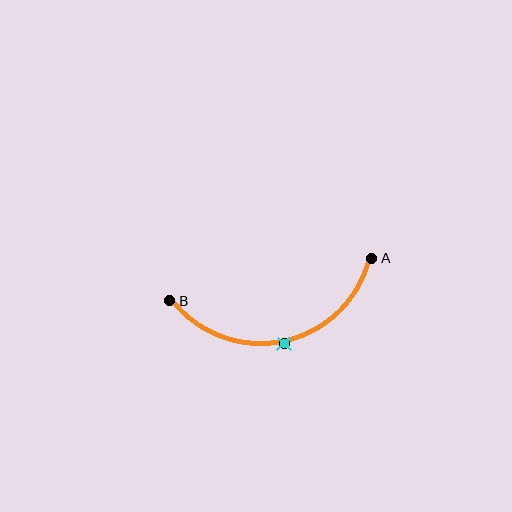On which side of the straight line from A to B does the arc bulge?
The arc bulges below the straight line connecting A and B.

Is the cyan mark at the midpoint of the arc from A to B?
Yes. The cyan mark lies on the arc at equal arc-length from both A and B — it is the arc midpoint.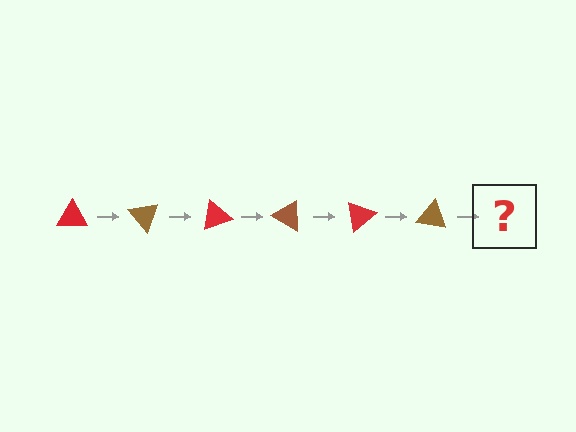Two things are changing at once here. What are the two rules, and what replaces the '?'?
The two rules are that it rotates 50 degrees each step and the color cycles through red and brown. The '?' should be a red triangle, rotated 300 degrees from the start.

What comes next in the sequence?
The next element should be a red triangle, rotated 300 degrees from the start.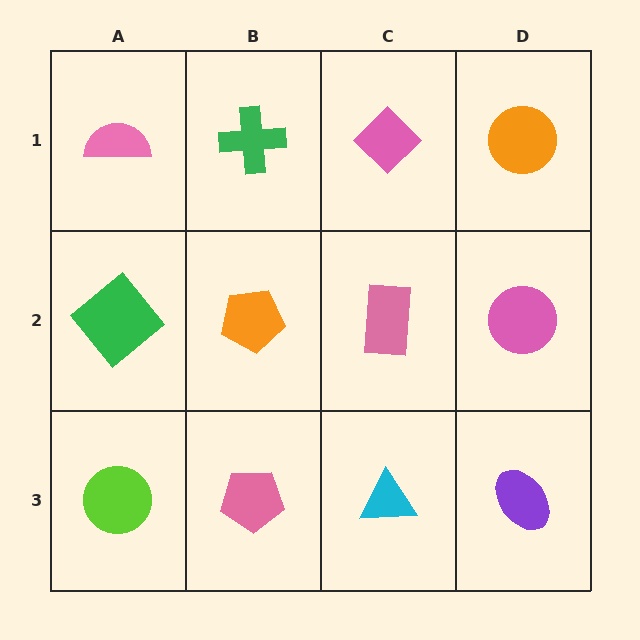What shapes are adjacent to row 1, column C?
A pink rectangle (row 2, column C), a green cross (row 1, column B), an orange circle (row 1, column D).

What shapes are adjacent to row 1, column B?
An orange pentagon (row 2, column B), a pink semicircle (row 1, column A), a pink diamond (row 1, column C).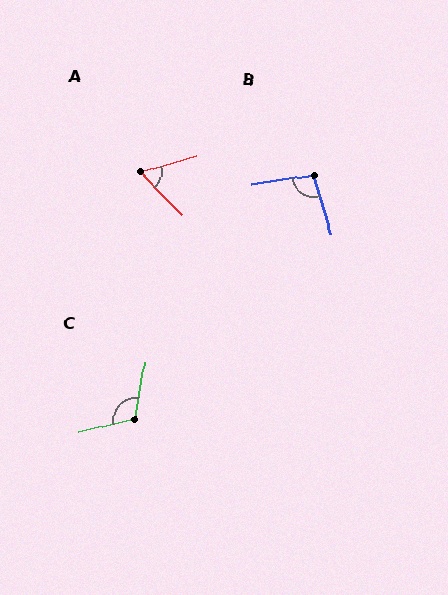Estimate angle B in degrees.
Approximately 98 degrees.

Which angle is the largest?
C, at approximately 114 degrees.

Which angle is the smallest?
A, at approximately 61 degrees.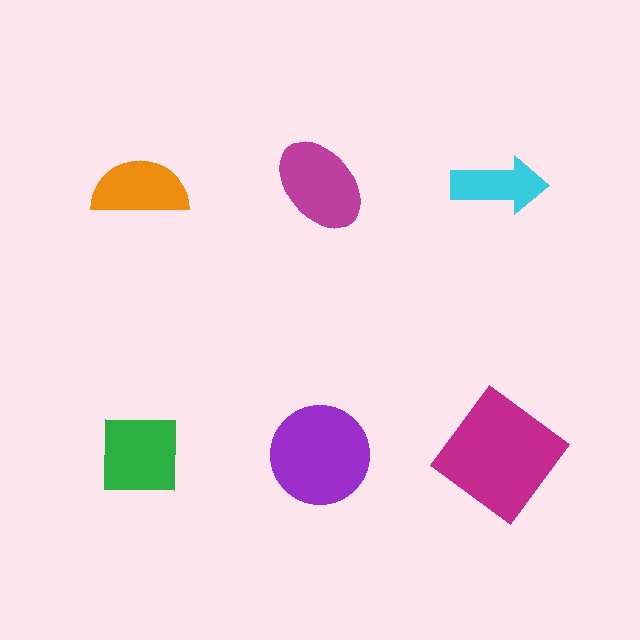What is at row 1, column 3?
A cyan arrow.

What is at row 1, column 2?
A magenta ellipse.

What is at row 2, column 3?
A magenta diamond.